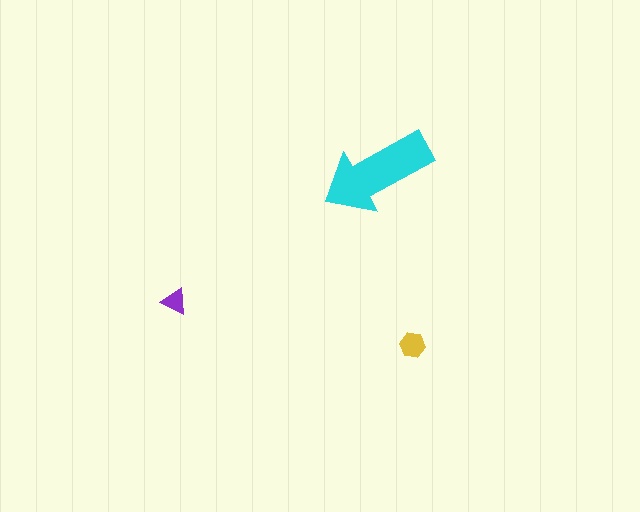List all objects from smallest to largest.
The purple triangle, the yellow hexagon, the cyan arrow.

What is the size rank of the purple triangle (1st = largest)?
3rd.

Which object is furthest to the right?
The yellow hexagon is rightmost.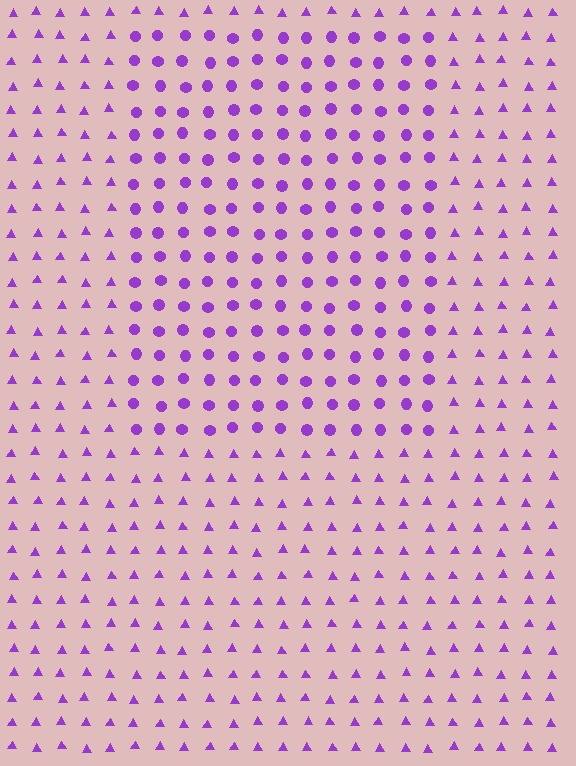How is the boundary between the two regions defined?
The boundary is defined by a change in element shape: circles inside vs. triangles outside. All elements share the same color and spacing.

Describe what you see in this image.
The image is filled with small purple elements arranged in a uniform grid. A rectangle-shaped region contains circles, while the surrounding area contains triangles. The boundary is defined purely by the change in element shape.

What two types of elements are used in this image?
The image uses circles inside the rectangle region and triangles outside it.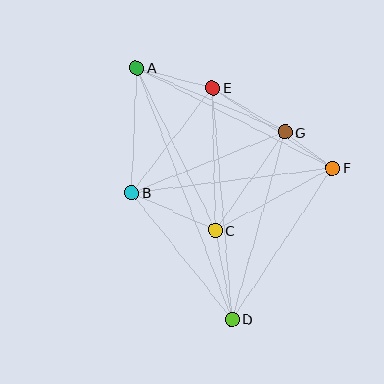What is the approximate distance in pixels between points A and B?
The distance between A and B is approximately 125 pixels.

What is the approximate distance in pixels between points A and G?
The distance between A and G is approximately 161 pixels.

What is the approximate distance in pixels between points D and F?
The distance between D and F is approximately 182 pixels.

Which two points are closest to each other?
Points F and G are closest to each other.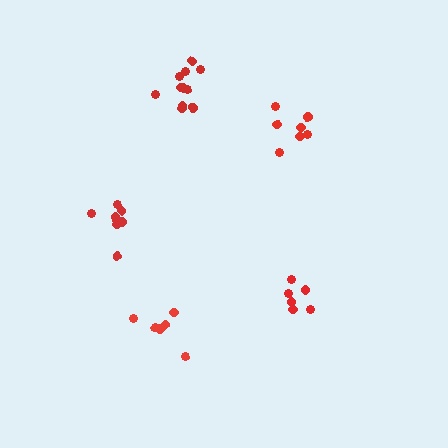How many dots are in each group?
Group 1: 6 dots, Group 2: 11 dots, Group 3: 7 dots, Group 4: 6 dots, Group 5: 8 dots (38 total).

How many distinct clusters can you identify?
There are 5 distinct clusters.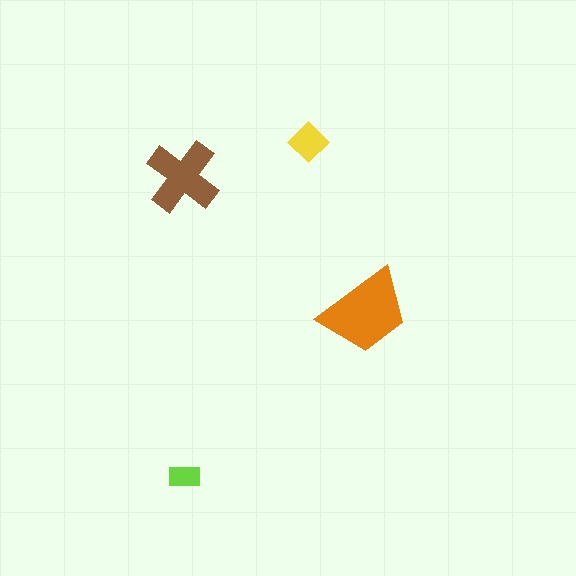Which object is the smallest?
The lime rectangle.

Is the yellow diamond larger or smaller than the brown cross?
Smaller.